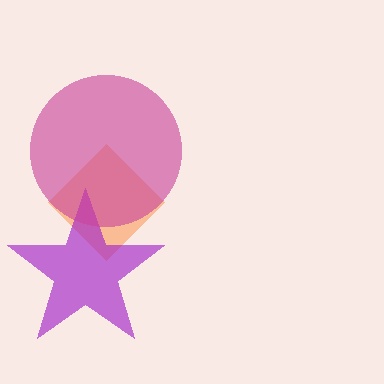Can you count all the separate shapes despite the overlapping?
Yes, there are 3 separate shapes.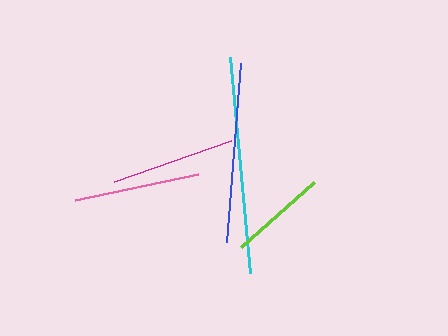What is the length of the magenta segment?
The magenta segment is approximately 124 pixels long.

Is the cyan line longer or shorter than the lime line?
The cyan line is longer than the lime line.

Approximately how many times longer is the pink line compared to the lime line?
The pink line is approximately 1.3 times the length of the lime line.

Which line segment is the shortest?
The lime line is the shortest at approximately 97 pixels.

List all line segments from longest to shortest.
From longest to shortest: cyan, blue, pink, magenta, lime.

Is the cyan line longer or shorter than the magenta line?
The cyan line is longer than the magenta line.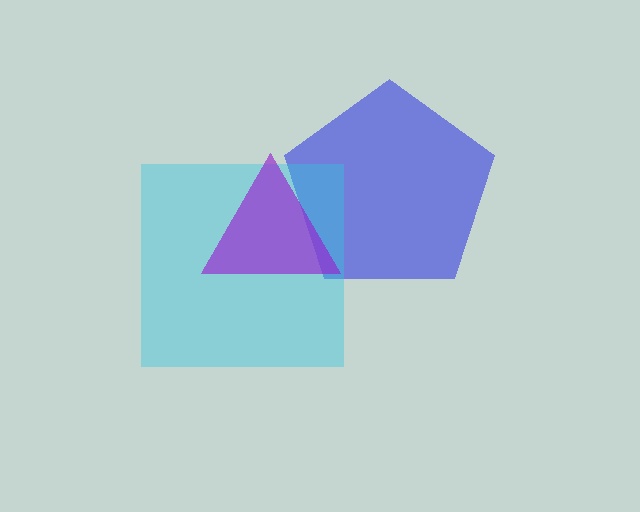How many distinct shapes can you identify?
There are 3 distinct shapes: a blue pentagon, a cyan square, a purple triangle.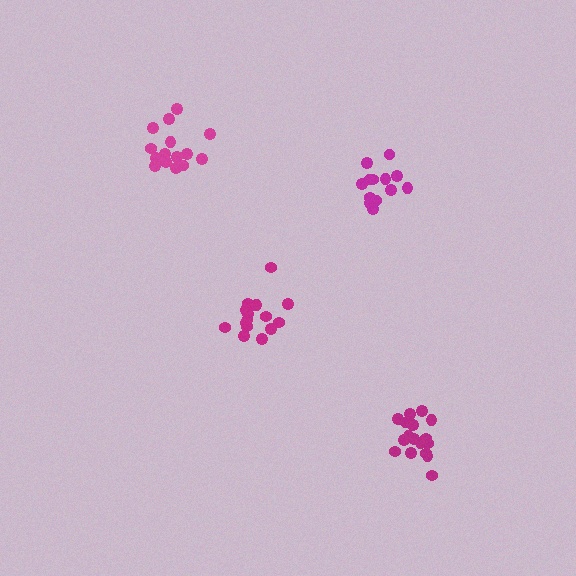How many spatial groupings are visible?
There are 4 spatial groupings.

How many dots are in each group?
Group 1: 13 dots, Group 2: 17 dots, Group 3: 16 dots, Group 4: 16 dots (62 total).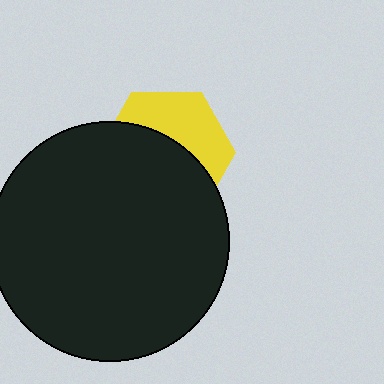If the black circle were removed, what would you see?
You would see the complete yellow hexagon.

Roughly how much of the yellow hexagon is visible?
A small part of it is visible (roughly 41%).